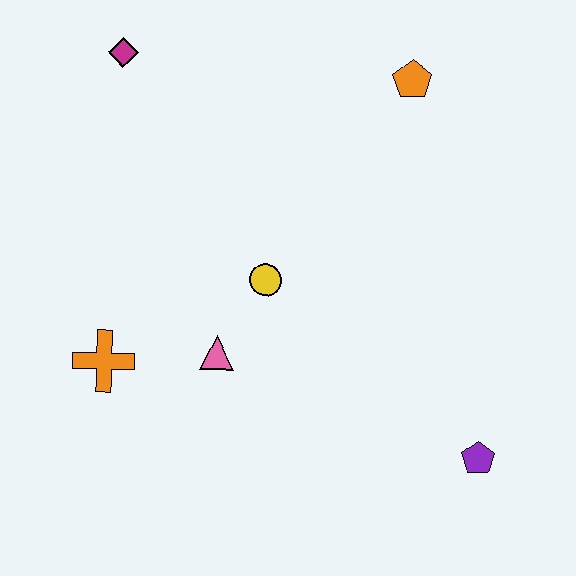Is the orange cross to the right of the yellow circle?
No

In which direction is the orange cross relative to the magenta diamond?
The orange cross is below the magenta diamond.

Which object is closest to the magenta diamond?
The yellow circle is closest to the magenta diamond.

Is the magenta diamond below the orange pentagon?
No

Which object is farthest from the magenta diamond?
The purple pentagon is farthest from the magenta diamond.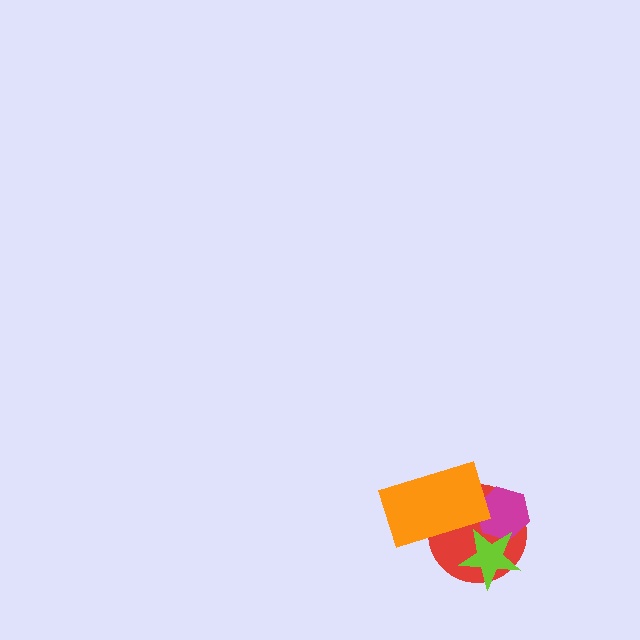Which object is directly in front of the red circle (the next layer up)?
The magenta hexagon is directly in front of the red circle.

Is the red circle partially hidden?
Yes, it is partially covered by another shape.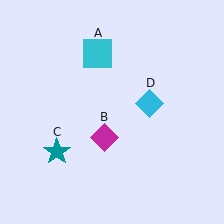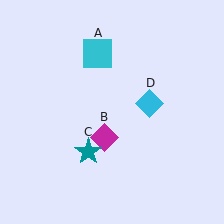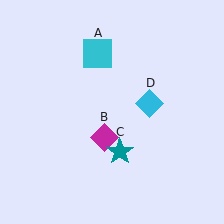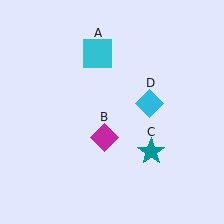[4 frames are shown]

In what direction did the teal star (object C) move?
The teal star (object C) moved right.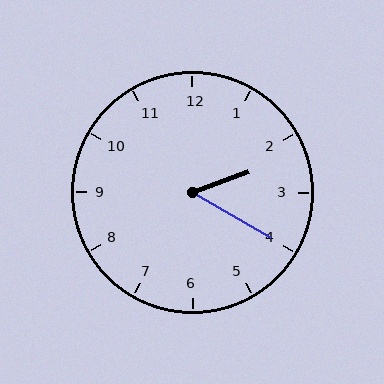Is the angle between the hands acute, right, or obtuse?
It is acute.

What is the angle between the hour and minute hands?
Approximately 50 degrees.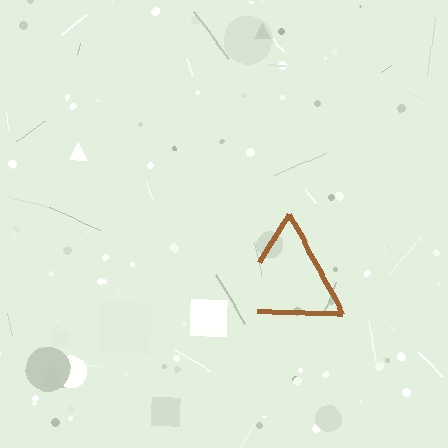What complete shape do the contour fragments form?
The contour fragments form a triangle.